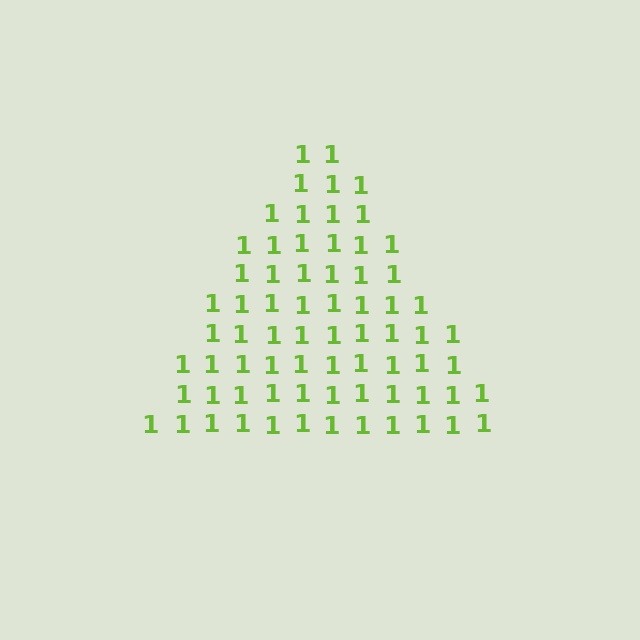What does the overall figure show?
The overall figure shows a triangle.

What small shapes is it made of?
It is made of small digit 1's.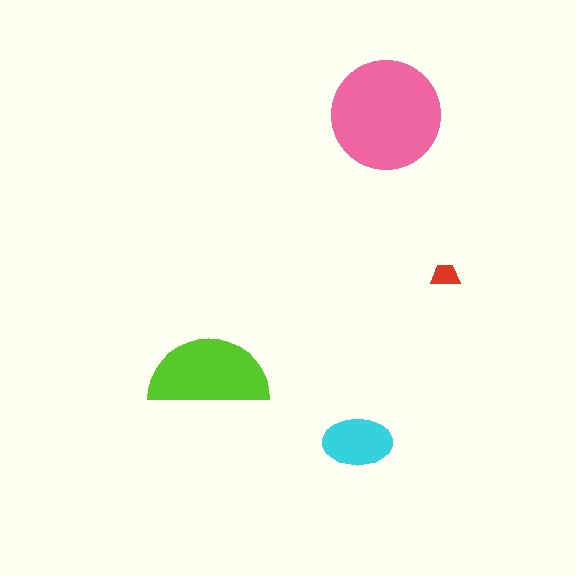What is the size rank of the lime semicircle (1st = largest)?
2nd.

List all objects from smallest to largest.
The red trapezoid, the cyan ellipse, the lime semicircle, the pink circle.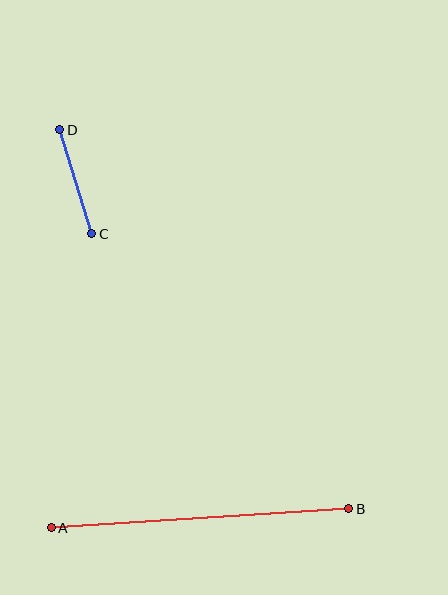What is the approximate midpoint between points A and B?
The midpoint is at approximately (200, 518) pixels.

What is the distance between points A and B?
The distance is approximately 298 pixels.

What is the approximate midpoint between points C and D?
The midpoint is at approximately (76, 182) pixels.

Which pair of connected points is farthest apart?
Points A and B are farthest apart.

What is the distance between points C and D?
The distance is approximately 109 pixels.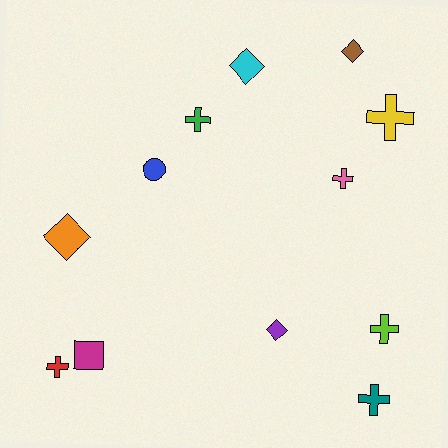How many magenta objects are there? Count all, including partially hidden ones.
There is 1 magenta object.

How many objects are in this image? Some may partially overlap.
There are 12 objects.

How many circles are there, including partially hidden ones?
There is 1 circle.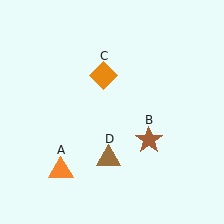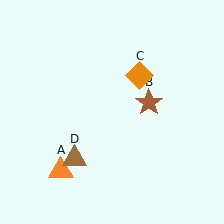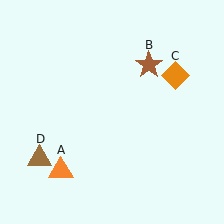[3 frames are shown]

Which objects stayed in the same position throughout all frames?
Orange triangle (object A) remained stationary.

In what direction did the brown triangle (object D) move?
The brown triangle (object D) moved left.